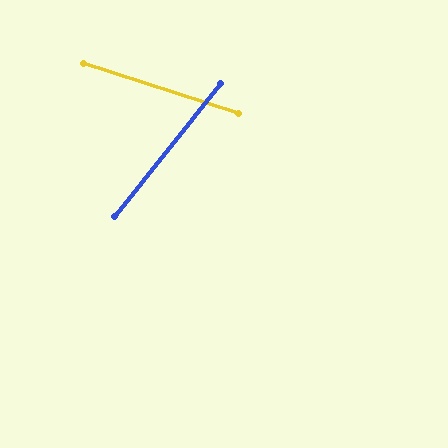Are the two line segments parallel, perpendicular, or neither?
Neither parallel nor perpendicular — they differ by about 69°.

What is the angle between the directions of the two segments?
Approximately 69 degrees.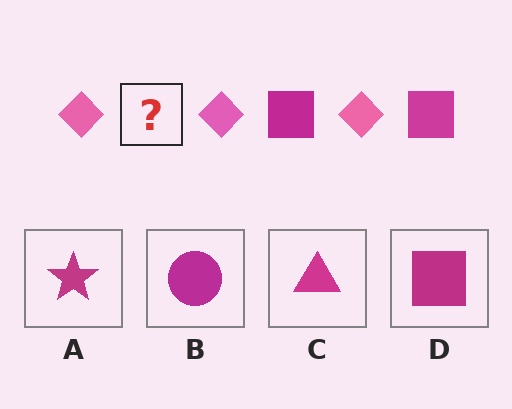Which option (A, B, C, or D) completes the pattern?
D.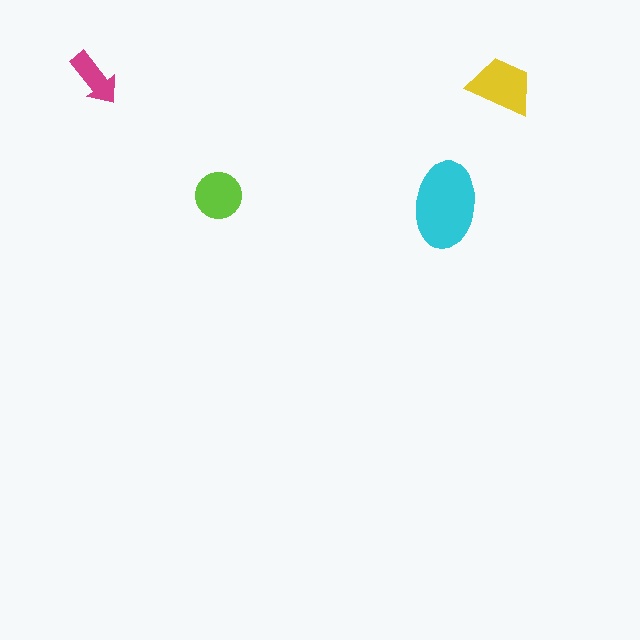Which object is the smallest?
The magenta arrow.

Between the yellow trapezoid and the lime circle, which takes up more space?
The yellow trapezoid.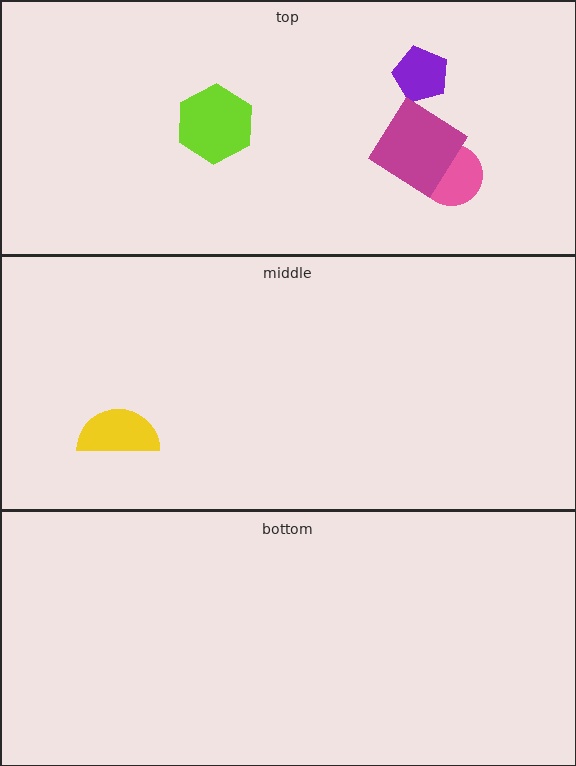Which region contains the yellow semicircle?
The middle region.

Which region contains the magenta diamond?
The top region.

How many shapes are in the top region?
4.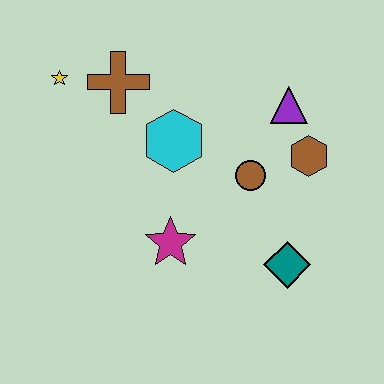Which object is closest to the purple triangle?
The brown hexagon is closest to the purple triangle.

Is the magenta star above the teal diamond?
Yes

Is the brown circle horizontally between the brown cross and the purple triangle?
Yes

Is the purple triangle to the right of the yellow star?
Yes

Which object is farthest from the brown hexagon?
The yellow star is farthest from the brown hexagon.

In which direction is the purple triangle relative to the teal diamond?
The purple triangle is above the teal diamond.